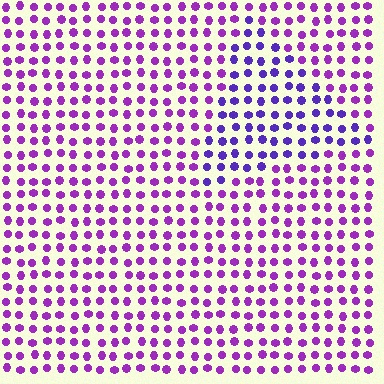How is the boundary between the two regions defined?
The boundary is defined purely by a slight shift in hue (about 30 degrees). Spacing, size, and orientation are identical on both sides.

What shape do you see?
I see a triangle.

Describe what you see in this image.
The image is filled with small purple elements in a uniform arrangement. A triangle-shaped region is visible where the elements are tinted to a slightly different hue, forming a subtle color boundary.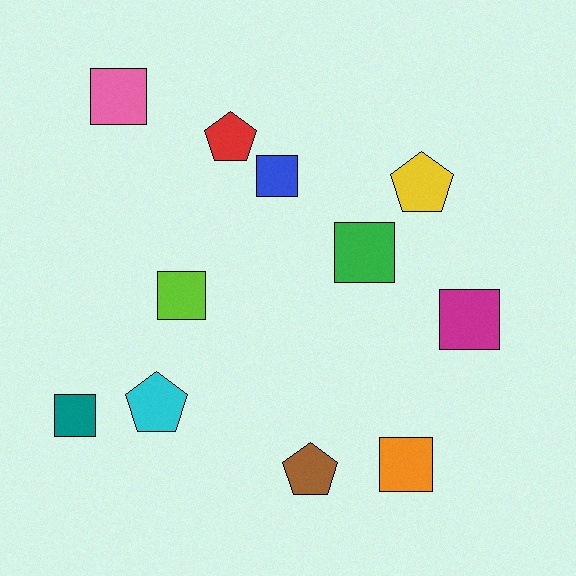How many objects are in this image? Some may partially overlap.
There are 11 objects.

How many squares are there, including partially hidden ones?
There are 7 squares.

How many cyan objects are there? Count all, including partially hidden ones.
There is 1 cyan object.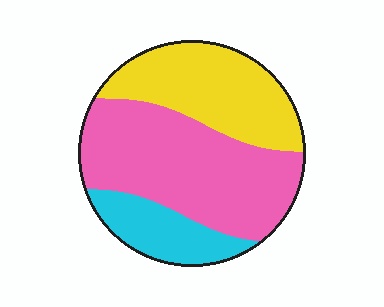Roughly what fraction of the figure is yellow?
Yellow takes up between a sixth and a third of the figure.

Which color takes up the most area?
Pink, at roughly 50%.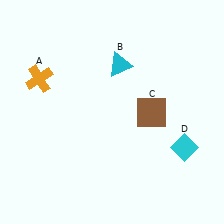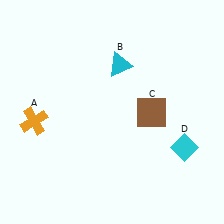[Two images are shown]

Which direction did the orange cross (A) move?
The orange cross (A) moved down.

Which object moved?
The orange cross (A) moved down.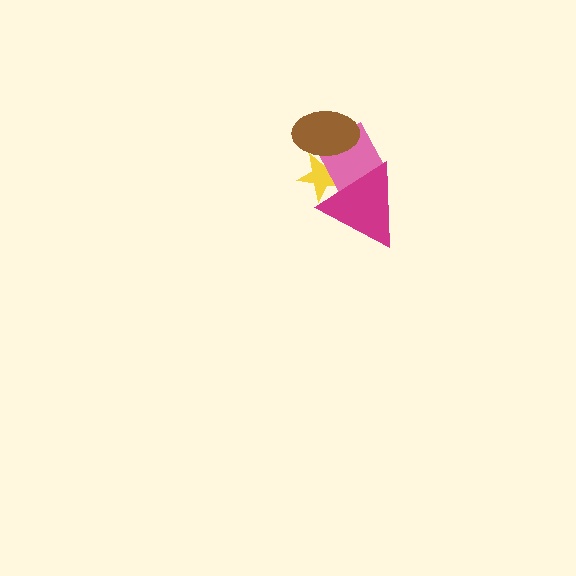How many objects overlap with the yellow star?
3 objects overlap with the yellow star.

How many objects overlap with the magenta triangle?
2 objects overlap with the magenta triangle.